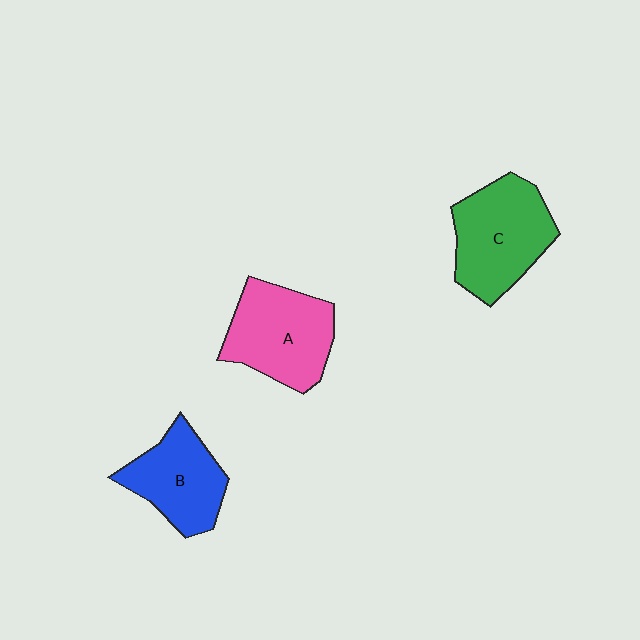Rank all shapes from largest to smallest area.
From largest to smallest: C (green), A (pink), B (blue).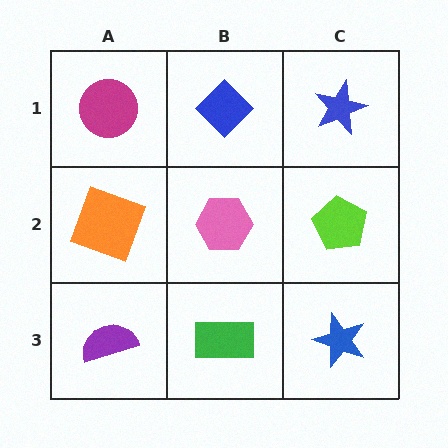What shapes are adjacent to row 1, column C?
A lime pentagon (row 2, column C), a blue diamond (row 1, column B).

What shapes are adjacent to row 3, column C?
A lime pentagon (row 2, column C), a green rectangle (row 3, column B).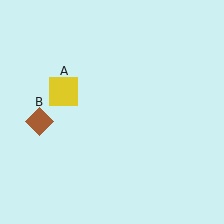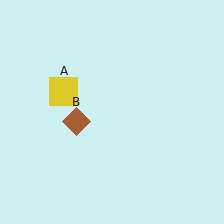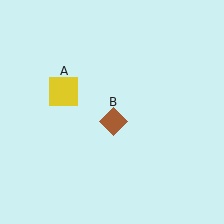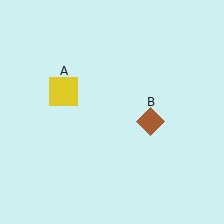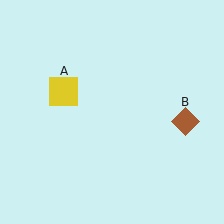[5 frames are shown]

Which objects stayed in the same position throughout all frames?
Yellow square (object A) remained stationary.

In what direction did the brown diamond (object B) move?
The brown diamond (object B) moved right.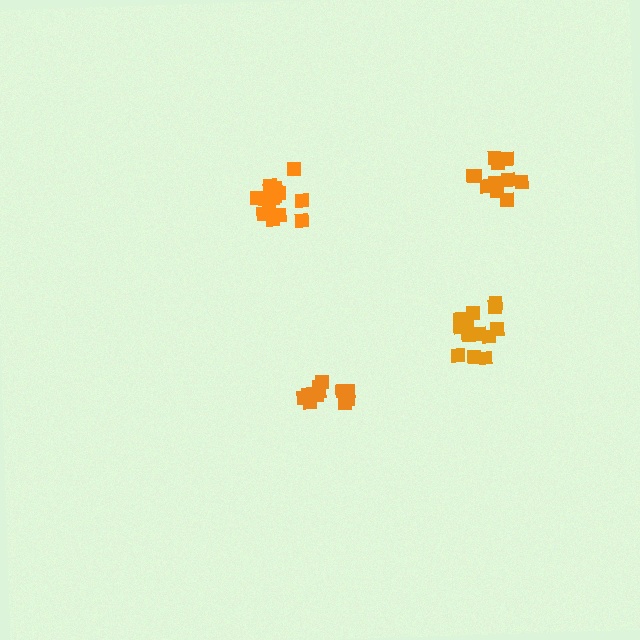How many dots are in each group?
Group 1: 12 dots, Group 2: 11 dots, Group 3: 15 dots, Group 4: 15 dots (53 total).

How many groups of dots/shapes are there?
There are 4 groups.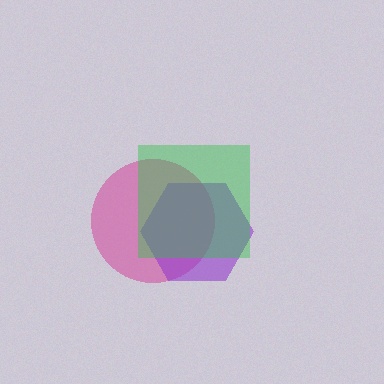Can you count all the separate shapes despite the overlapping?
Yes, there are 3 separate shapes.